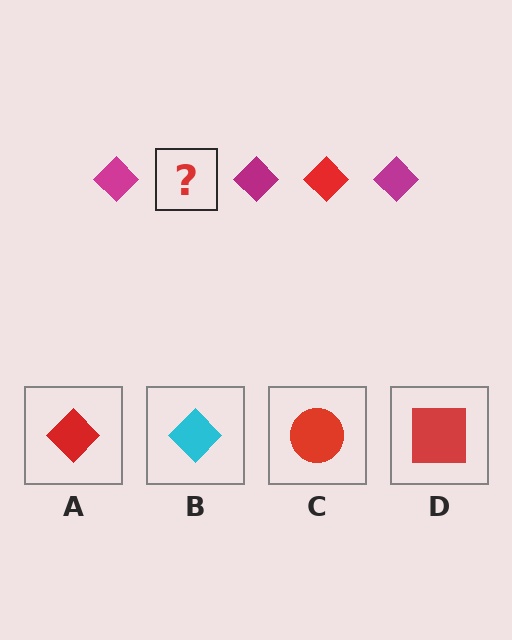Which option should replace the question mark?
Option A.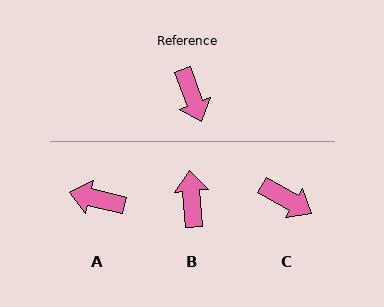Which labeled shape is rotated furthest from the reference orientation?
B, about 164 degrees away.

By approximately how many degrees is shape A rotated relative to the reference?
Approximately 124 degrees clockwise.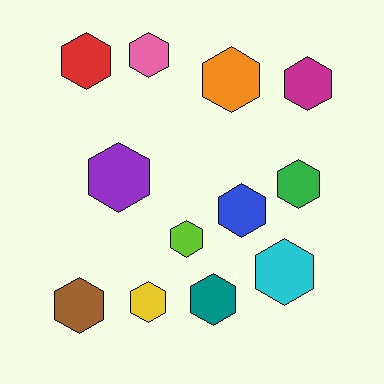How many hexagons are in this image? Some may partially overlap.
There are 12 hexagons.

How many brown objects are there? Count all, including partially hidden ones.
There is 1 brown object.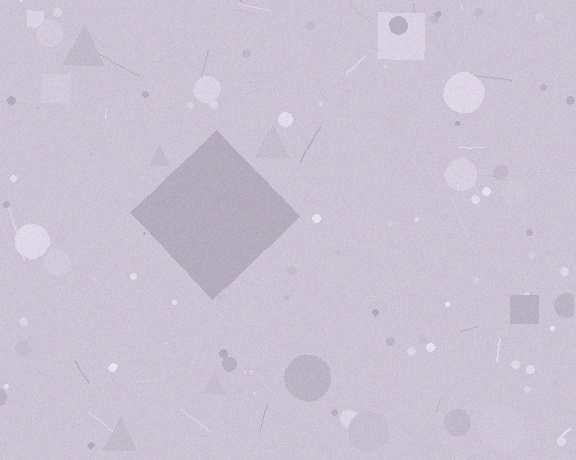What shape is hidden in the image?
A diamond is hidden in the image.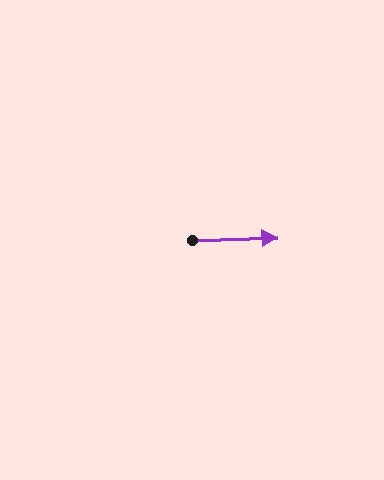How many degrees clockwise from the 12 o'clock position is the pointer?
Approximately 88 degrees.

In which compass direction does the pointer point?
East.